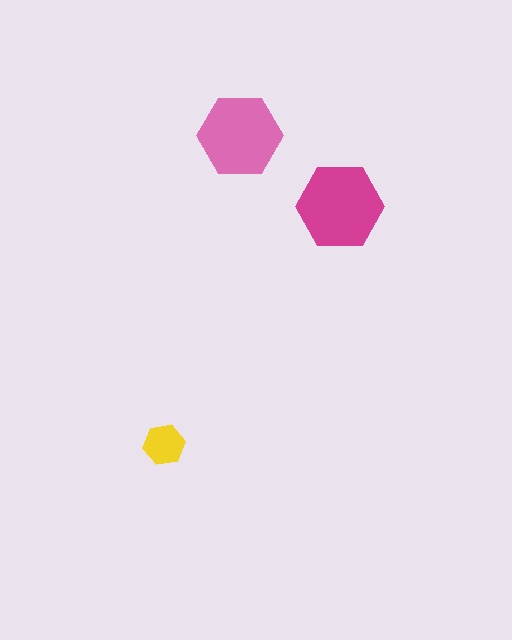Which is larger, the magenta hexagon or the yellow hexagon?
The magenta one.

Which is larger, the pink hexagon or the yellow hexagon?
The pink one.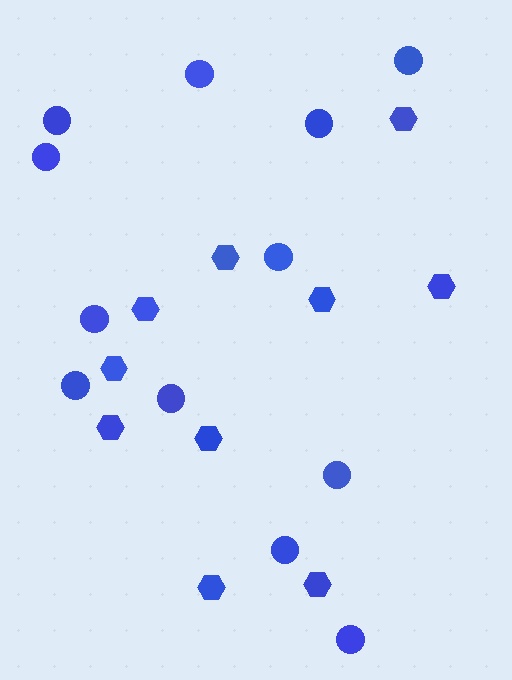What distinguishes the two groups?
There are 2 groups: one group of hexagons (10) and one group of circles (12).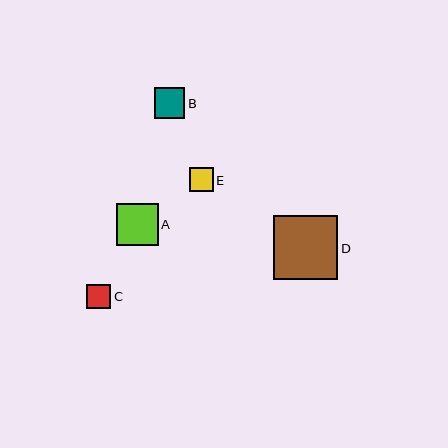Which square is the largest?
Square D is the largest with a size of approximately 64 pixels.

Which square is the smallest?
Square E is the smallest with a size of approximately 24 pixels.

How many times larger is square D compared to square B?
Square D is approximately 2.1 times the size of square B.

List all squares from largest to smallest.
From largest to smallest: D, A, B, C, E.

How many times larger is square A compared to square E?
Square A is approximately 1.8 times the size of square E.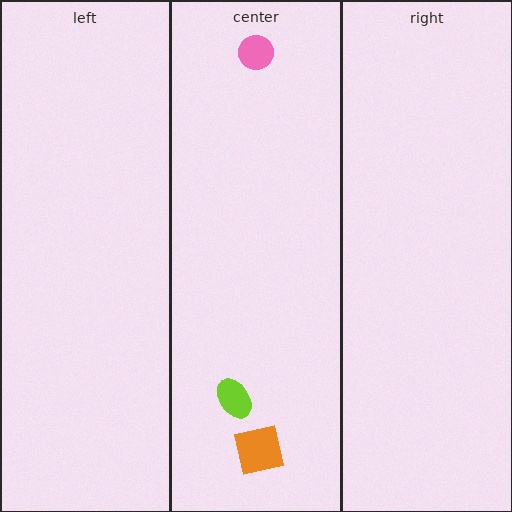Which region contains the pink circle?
The center region.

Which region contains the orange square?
The center region.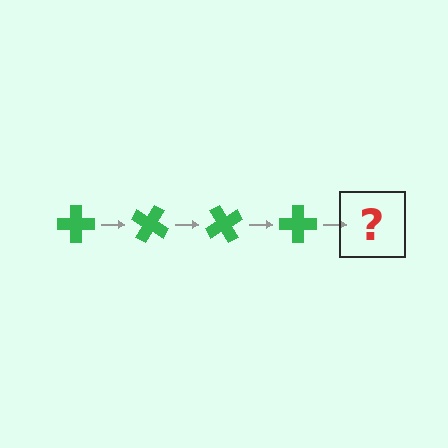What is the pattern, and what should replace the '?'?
The pattern is that the cross rotates 30 degrees each step. The '?' should be a green cross rotated 120 degrees.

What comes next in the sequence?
The next element should be a green cross rotated 120 degrees.